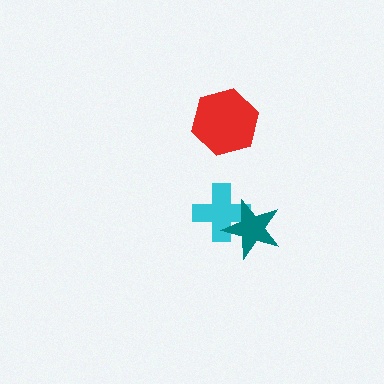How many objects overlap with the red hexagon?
0 objects overlap with the red hexagon.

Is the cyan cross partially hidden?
Yes, it is partially covered by another shape.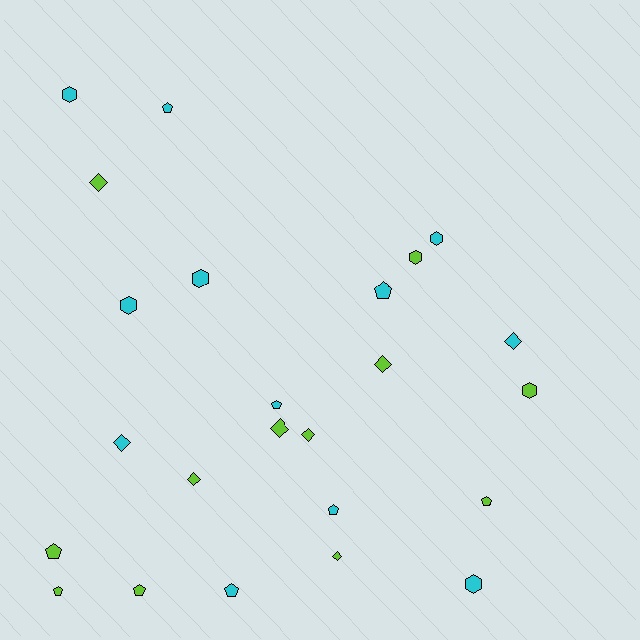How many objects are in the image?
There are 24 objects.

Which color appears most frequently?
Cyan, with 12 objects.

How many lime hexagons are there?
There are 2 lime hexagons.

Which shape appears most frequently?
Pentagon, with 9 objects.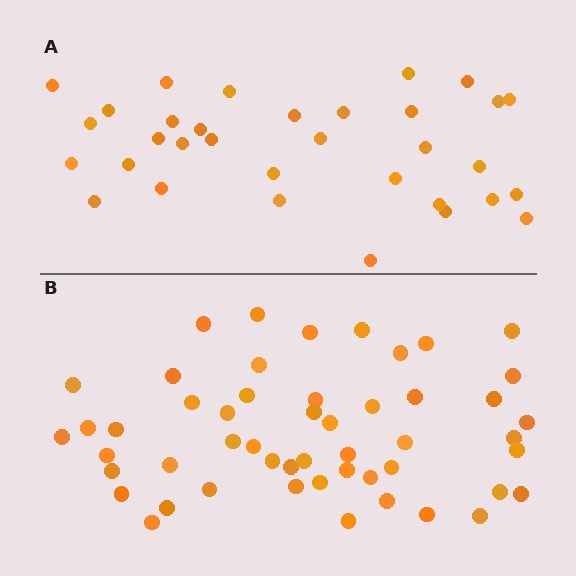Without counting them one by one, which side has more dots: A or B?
Region B (the bottom region) has more dots.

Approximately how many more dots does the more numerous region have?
Region B has approximately 20 more dots than region A.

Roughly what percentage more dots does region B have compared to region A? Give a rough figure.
About 55% more.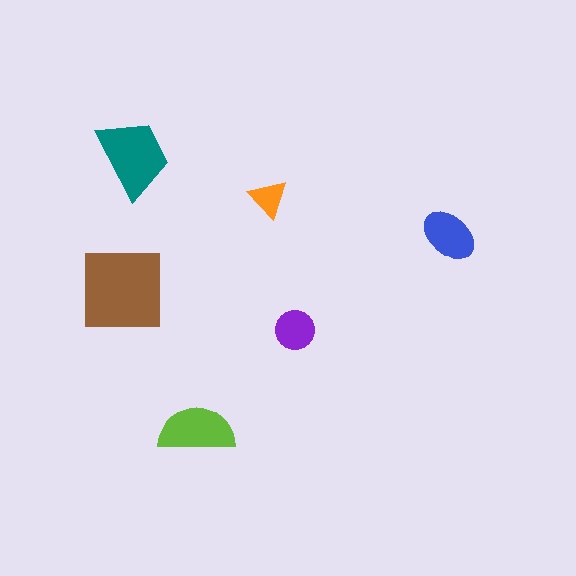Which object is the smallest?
The orange triangle.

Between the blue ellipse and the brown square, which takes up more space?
The brown square.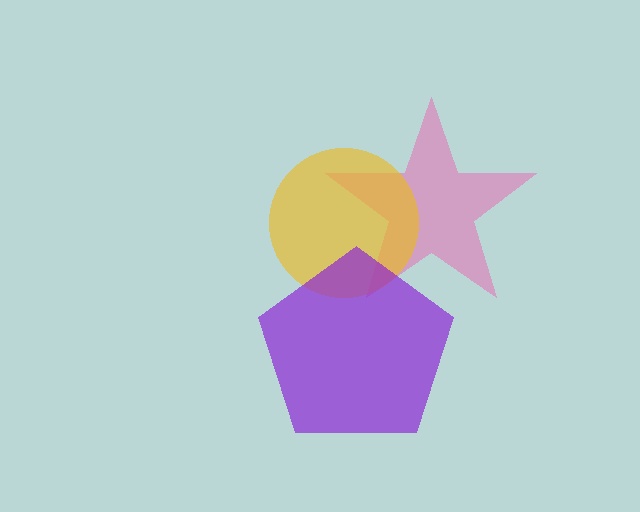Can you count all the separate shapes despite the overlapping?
Yes, there are 3 separate shapes.